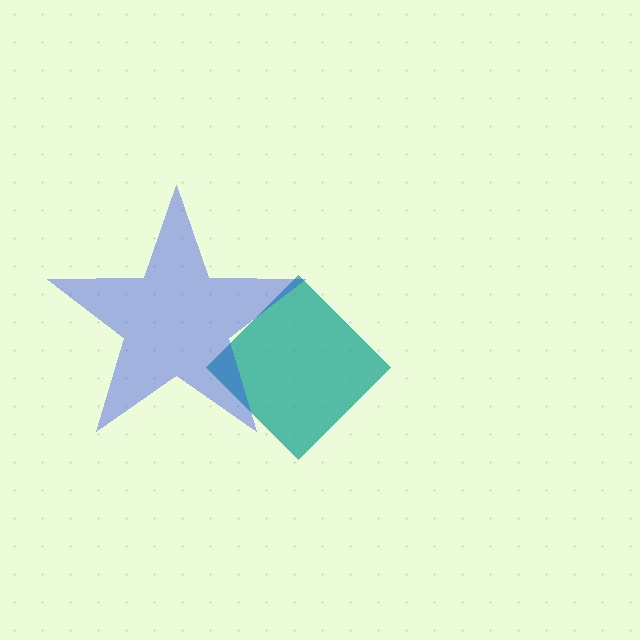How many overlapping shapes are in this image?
There are 2 overlapping shapes in the image.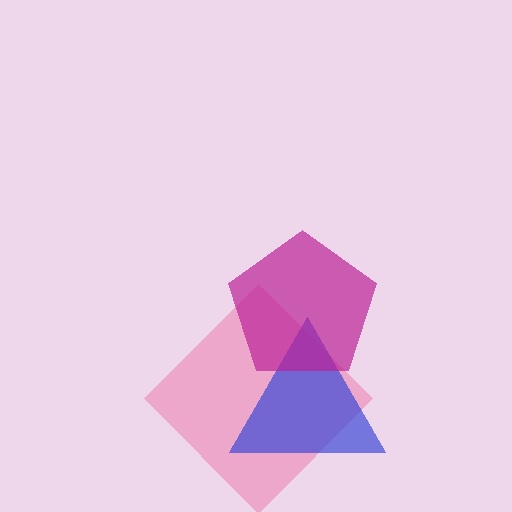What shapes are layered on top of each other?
The layered shapes are: a pink diamond, a blue triangle, a magenta pentagon.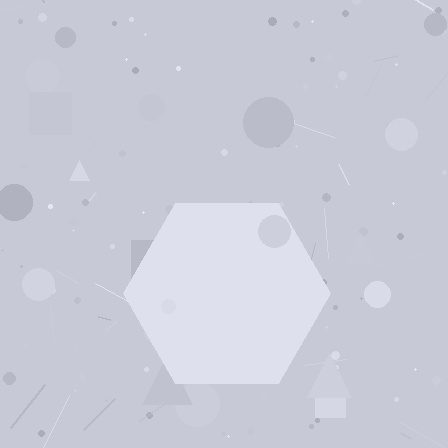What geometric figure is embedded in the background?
A hexagon is embedded in the background.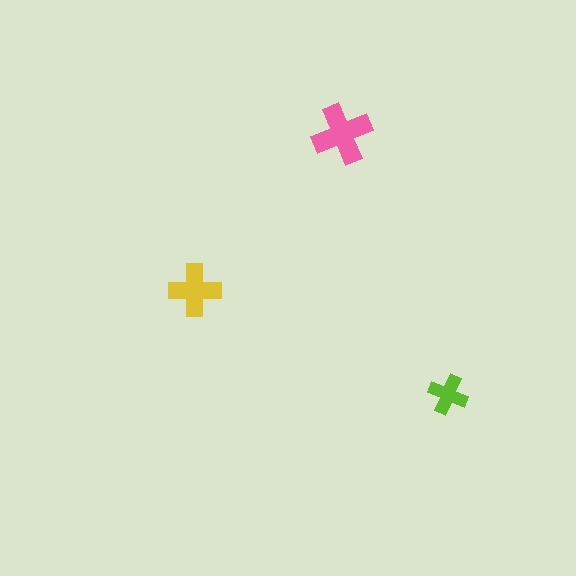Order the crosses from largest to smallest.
the pink one, the yellow one, the lime one.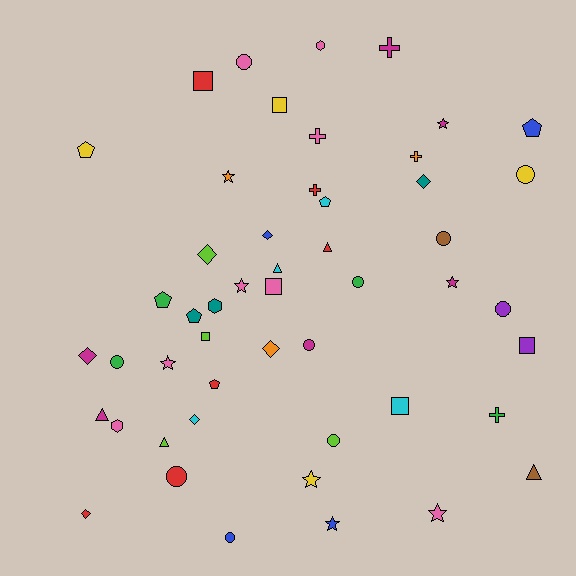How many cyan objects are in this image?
There are 4 cyan objects.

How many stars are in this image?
There are 8 stars.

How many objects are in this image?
There are 50 objects.